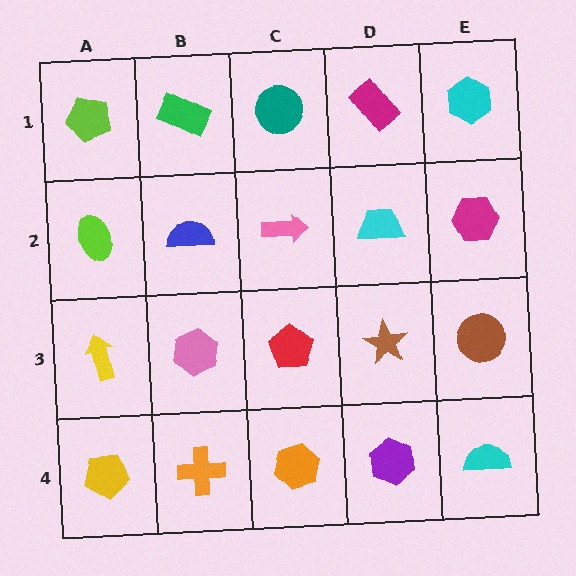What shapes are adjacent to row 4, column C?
A red pentagon (row 3, column C), an orange cross (row 4, column B), a purple hexagon (row 4, column D).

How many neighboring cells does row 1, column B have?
3.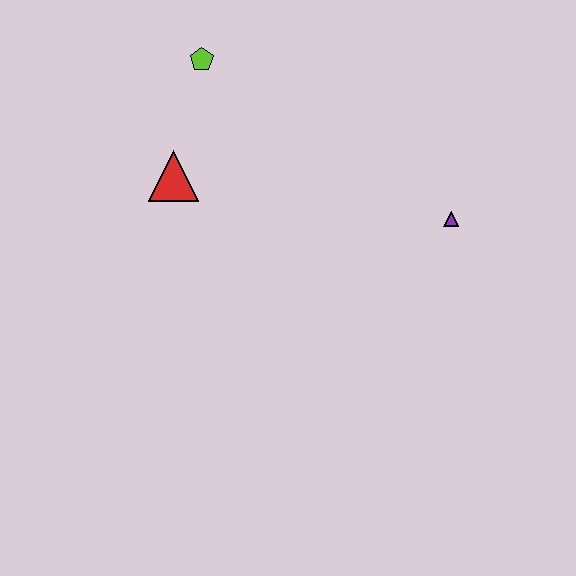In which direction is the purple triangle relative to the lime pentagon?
The purple triangle is to the right of the lime pentagon.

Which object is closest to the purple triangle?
The red triangle is closest to the purple triangle.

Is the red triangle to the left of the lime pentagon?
Yes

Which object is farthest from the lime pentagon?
The purple triangle is farthest from the lime pentagon.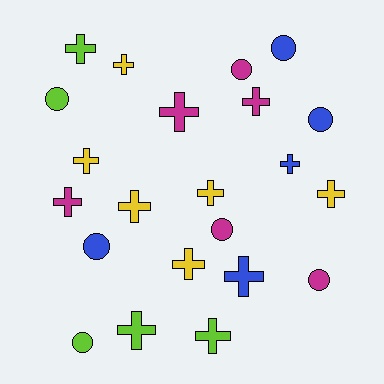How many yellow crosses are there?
There are 6 yellow crosses.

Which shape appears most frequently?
Cross, with 14 objects.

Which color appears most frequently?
Magenta, with 6 objects.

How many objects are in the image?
There are 22 objects.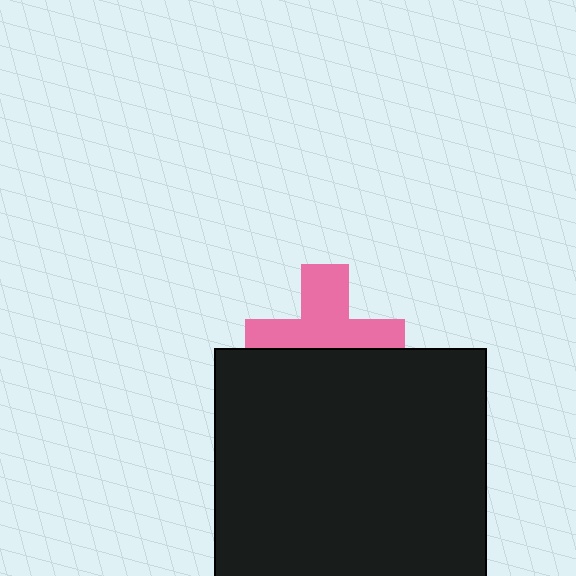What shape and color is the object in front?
The object in front is a black rectangle.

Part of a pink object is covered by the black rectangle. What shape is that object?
It is a cross.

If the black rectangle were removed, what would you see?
You would see the complete pink cross.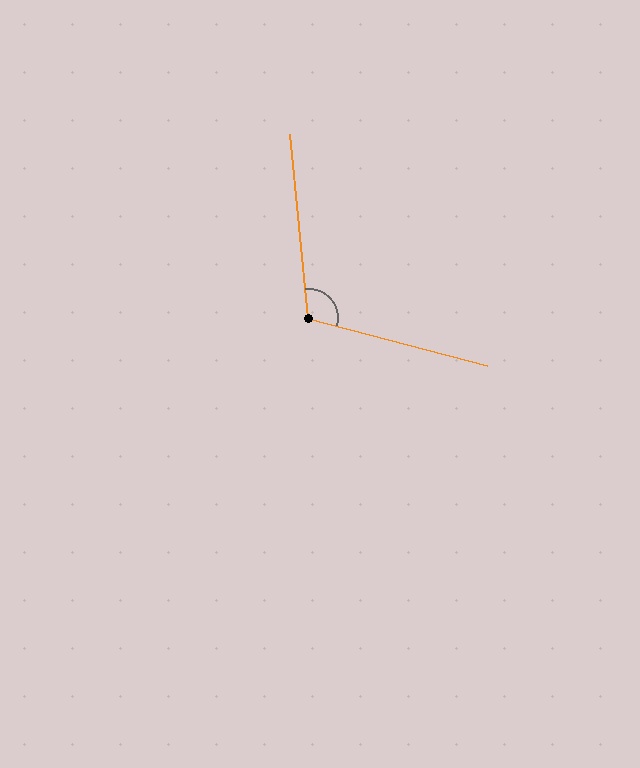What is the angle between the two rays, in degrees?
Approximately 111 degrees.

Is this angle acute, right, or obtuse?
It is obtuse.